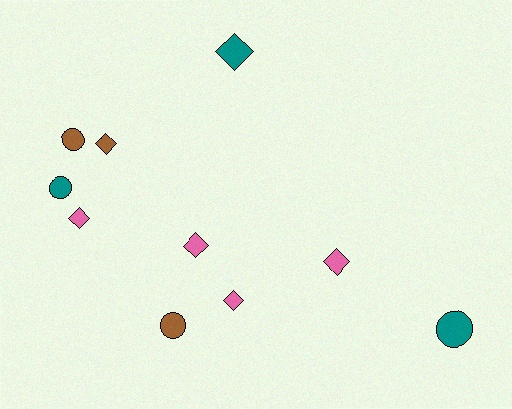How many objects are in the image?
There are 10 objects.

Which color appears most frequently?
Pink, with 4 objects.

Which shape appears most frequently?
Diamond, with 6 objects.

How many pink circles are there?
There are no pink circles.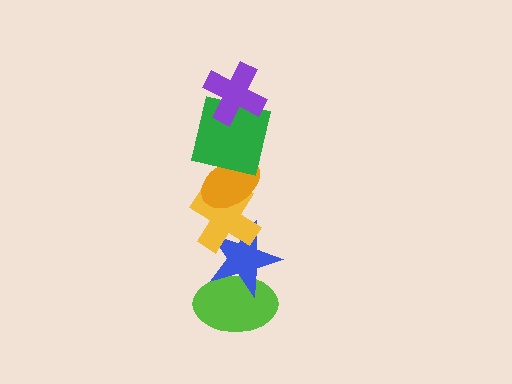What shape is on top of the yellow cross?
The orange ellipse is on top of the yellow cross.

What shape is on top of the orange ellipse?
The green square is on top of the orange ellipse.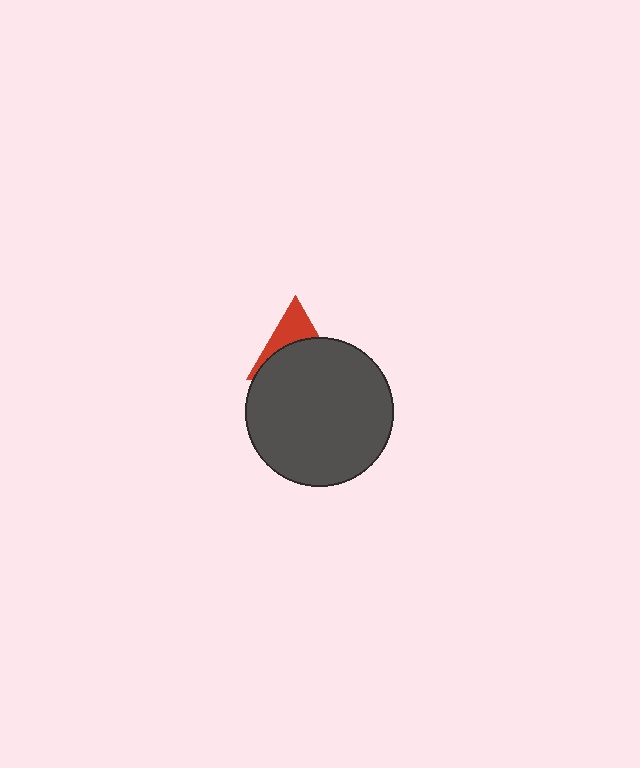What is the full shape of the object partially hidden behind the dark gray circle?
The partially hidden object is a red triangle.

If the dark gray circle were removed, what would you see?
You would see the complete red triangle.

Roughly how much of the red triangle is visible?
A small part of it is visible (roughly 38%).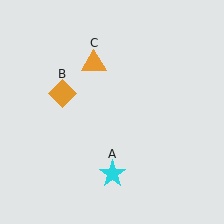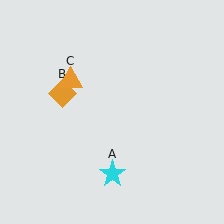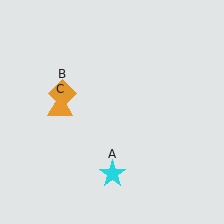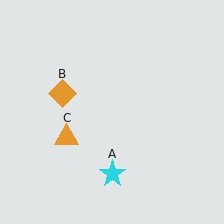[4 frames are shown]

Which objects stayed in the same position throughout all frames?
Cyan star (object A) and orange diamond (object B) remained stationary.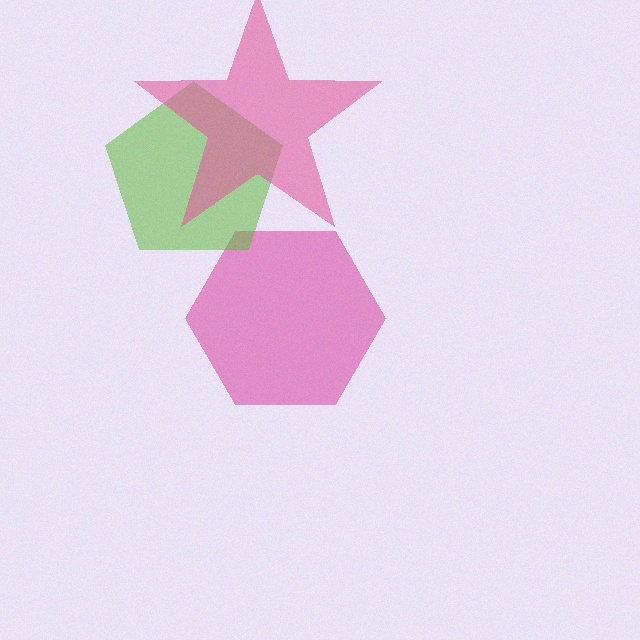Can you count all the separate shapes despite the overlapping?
Yes, there are 3 separate shapes.